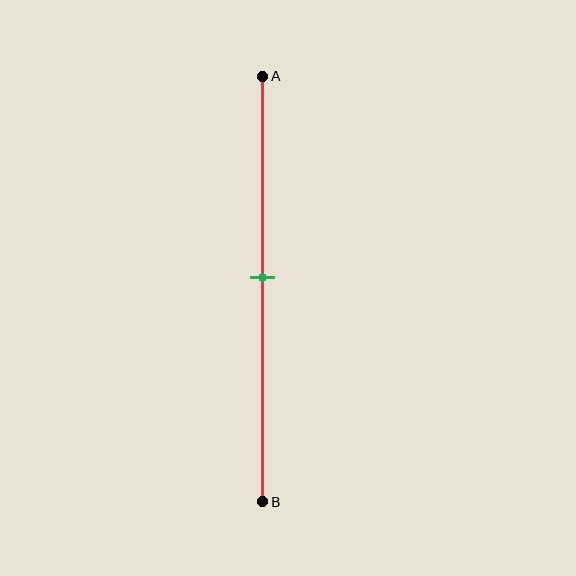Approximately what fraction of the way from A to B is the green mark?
The green mark is approximately 45% of the way from A to B.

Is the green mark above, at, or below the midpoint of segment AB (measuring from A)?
The green mark is approximately at the midpoint of segment AB.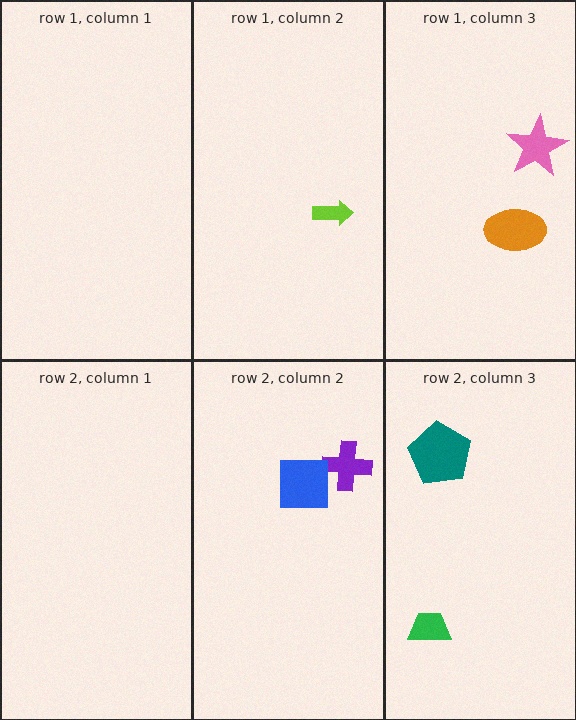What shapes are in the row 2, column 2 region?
The purple cross, the blue square.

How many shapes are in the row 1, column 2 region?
1.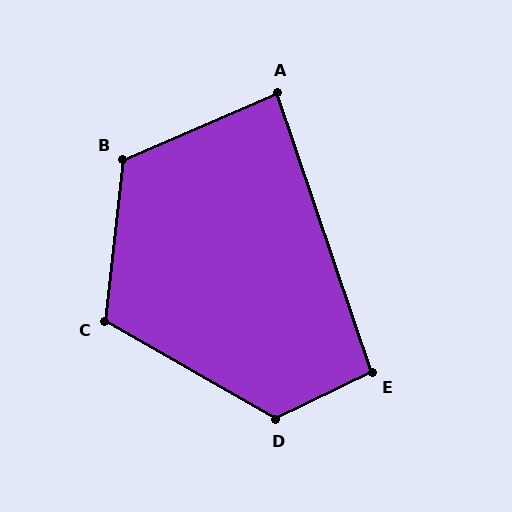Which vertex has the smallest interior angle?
A, at approximately 85 degrees.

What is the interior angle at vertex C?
Approximately 114 degrees (obtuse).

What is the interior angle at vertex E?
Approximately 97 degrees (obtuse).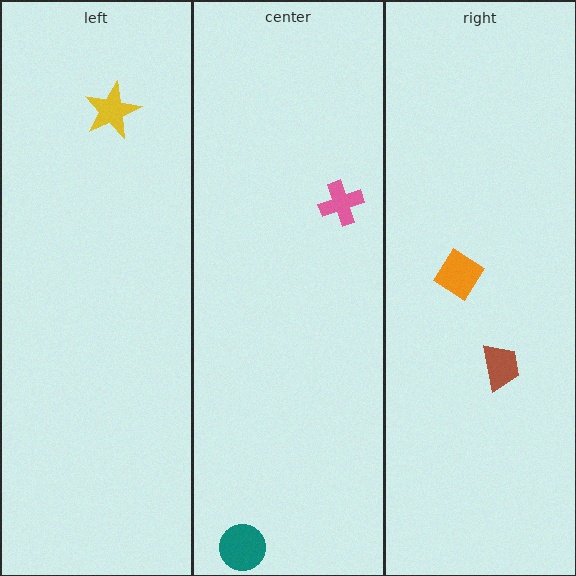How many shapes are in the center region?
2.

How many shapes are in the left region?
1.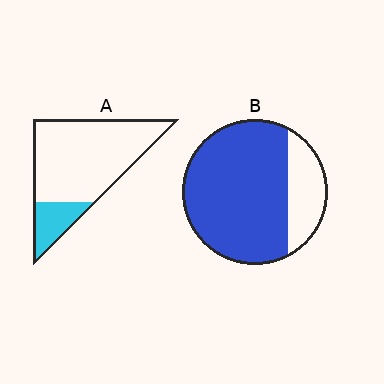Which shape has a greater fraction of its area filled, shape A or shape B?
Shape B.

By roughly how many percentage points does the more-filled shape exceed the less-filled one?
By roughly 60 percentage points (B over A).